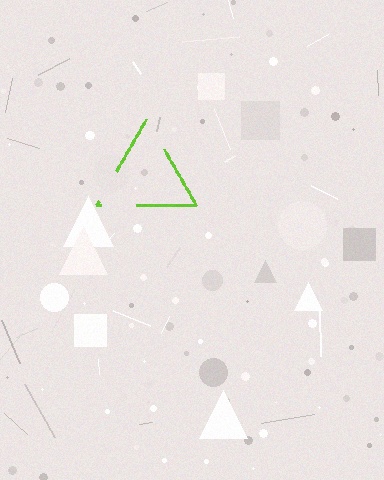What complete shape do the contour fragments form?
The contour fragments form a triangle.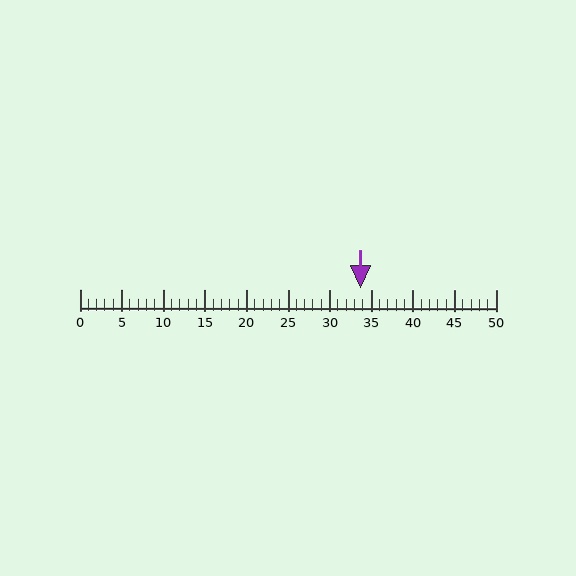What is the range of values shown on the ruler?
The ruler shows values from 0 to 50.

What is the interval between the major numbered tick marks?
The major tick marks are spaced 5 units apart.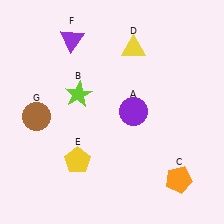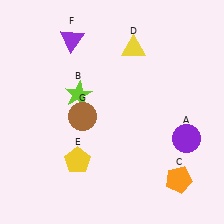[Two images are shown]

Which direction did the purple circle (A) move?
The purple circle (A) moved right.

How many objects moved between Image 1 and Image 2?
2 objects moved between the two images.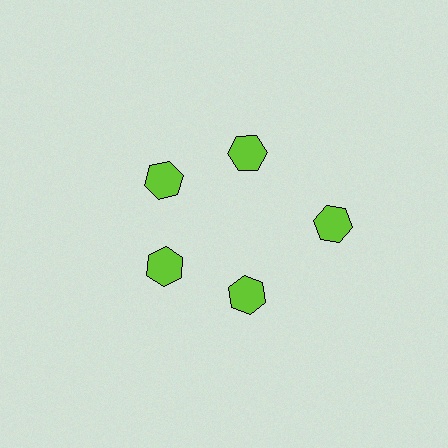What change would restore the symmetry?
The symmetry would be restored by moving it inward, back onto the ring so that all 5 hexagons sit at equal angles and equal distance from the center.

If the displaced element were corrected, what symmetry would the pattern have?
It would have 5-fold rotational symmetry — the pattern would map onto itself every 72 degrees.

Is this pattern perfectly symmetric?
No. The 5 lime hexagons are arranged in a ring, but one element near the 3 o'clock position is pushed outward from the center, breaking the 5-fold rotational symmetry.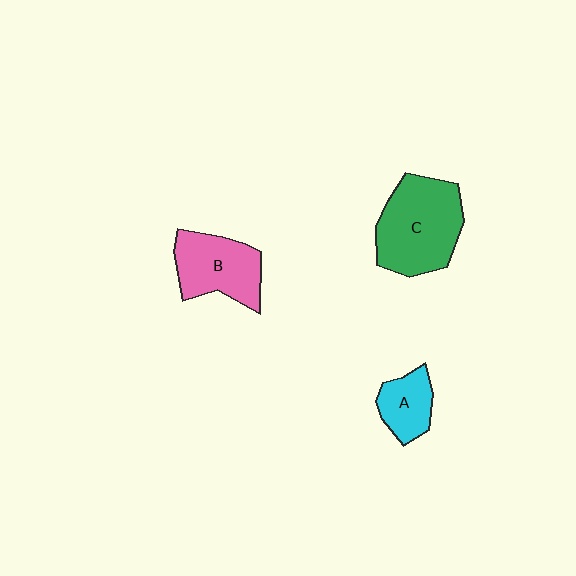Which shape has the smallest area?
Shape A (cyan).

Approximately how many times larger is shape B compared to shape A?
Approximately 1.7 times.